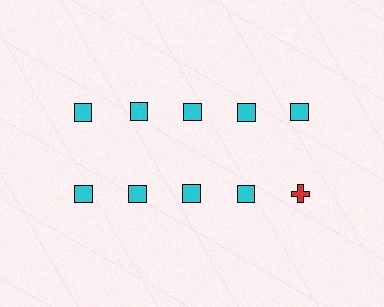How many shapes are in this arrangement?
There are 10 shapes arranged in a grid pattern.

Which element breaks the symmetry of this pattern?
The red cross in the second row, rightmost column breaks the symmetry. All other shapes are cyan squares.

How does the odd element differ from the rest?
It differs in both color (red instead of cyan) and shape (cross instead of square).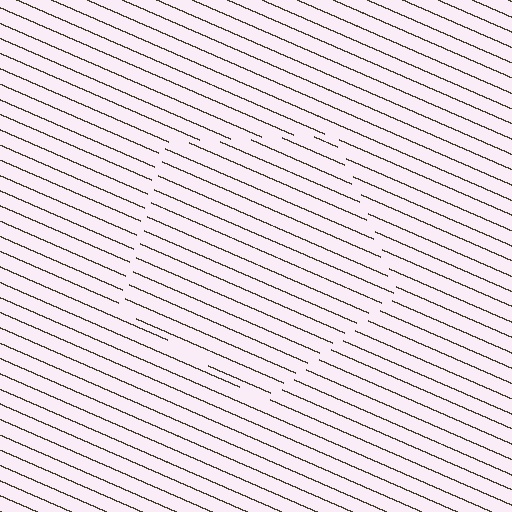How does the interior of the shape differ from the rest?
The interior of the shape contains the same grating, shifted by half a period — the contour is defined by the phase discontinuity where line-ends from the inner and outer gratings abut.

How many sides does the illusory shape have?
5 sides — the line-ends trace a pentagon.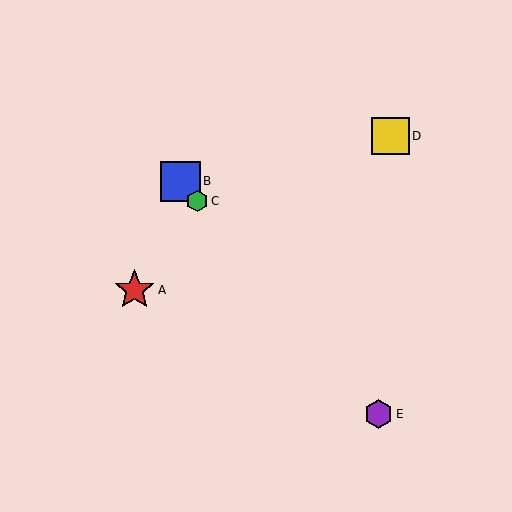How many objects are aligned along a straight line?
3 objects (B, C, E) are aligned along a straight line.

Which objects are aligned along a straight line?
Objects B, C, E are aligned along a straight line.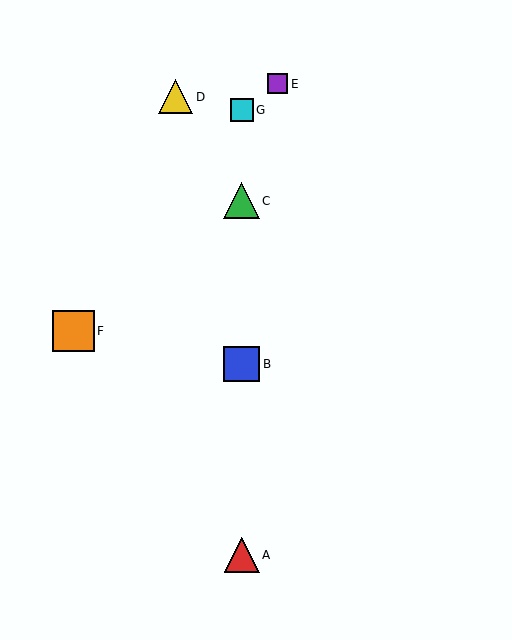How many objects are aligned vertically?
4 objects (A, B, C, G) are aligned vertically.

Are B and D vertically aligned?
No, B is at x≈242 and D is at x≈176.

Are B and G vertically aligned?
Yes, both are at x≈242.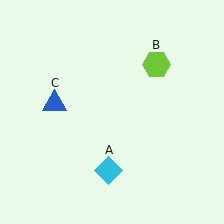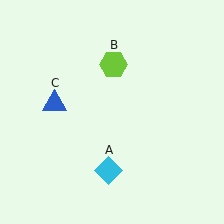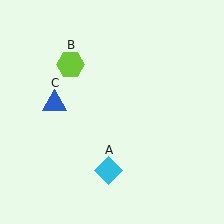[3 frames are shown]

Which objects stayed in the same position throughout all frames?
Cyan diamond (object A) and blue triangle (object C) remained stationary.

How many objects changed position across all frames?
1 object changed position: lime hexagon (object B).